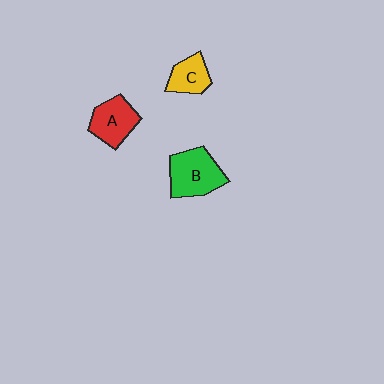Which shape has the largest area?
Shape B (green).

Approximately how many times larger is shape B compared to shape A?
Approximately 1.2 times.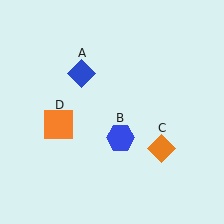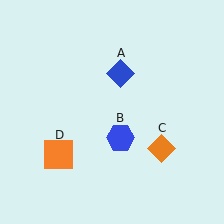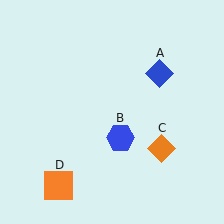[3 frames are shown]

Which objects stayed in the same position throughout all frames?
Blue hexagon (object B) and orange diamond (object C) remained stationary.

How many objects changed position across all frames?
2 objects changed position: blue diamond (object A), orange square (object D).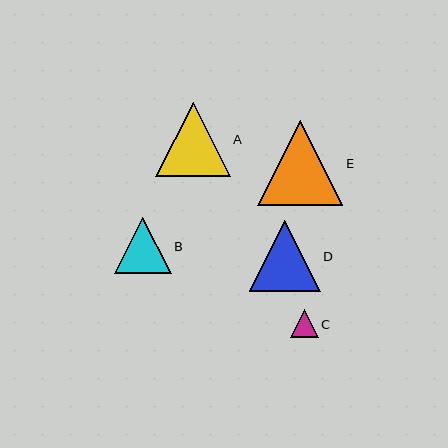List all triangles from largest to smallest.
From largest to smallest: E, A, D, B, C.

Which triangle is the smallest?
Triangle C is the smallest with a size of approximately 28 pixels.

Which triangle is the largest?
Triangle E is the largest with a size of approximately 85 pixels.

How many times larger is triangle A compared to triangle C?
Triangle A is approximately 2.7 times the size of triangle C.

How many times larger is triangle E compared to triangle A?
Triangle E is approximately 1.1 times the size of triangle A.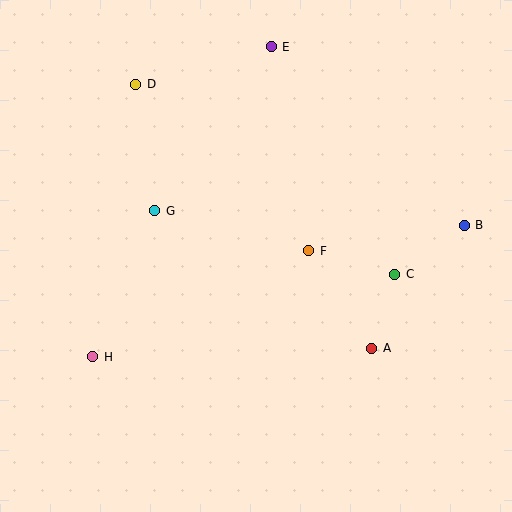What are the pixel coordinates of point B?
Point B is at (464, 225).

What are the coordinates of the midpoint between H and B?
The midpoint between H and B is at (278, 291).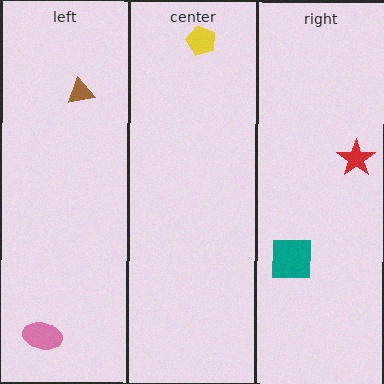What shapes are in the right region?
The teal square, the red star.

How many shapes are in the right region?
2.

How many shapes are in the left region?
2.